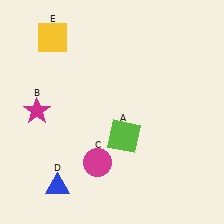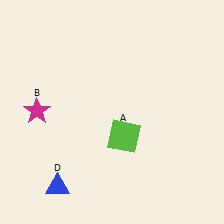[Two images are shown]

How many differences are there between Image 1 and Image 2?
There are 2 differences between the two images.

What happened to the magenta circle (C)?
The magenta circle (C) was removed in Image 2. It was in the bottom-left area of Image 1.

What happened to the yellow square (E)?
The yellow square (E) was removed in Image 2. It was in the top-left area of Image 1.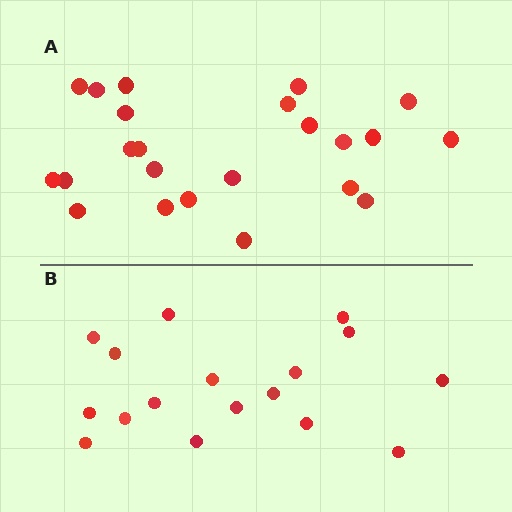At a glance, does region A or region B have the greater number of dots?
Region A (the top region) has more dots.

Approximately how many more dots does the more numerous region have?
Region A has about 6 more dots than region B.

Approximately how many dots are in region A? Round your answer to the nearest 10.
About 20 dots. (The exact count is 23, which rounds to 20.)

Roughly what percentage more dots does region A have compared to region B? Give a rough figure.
About 35% more.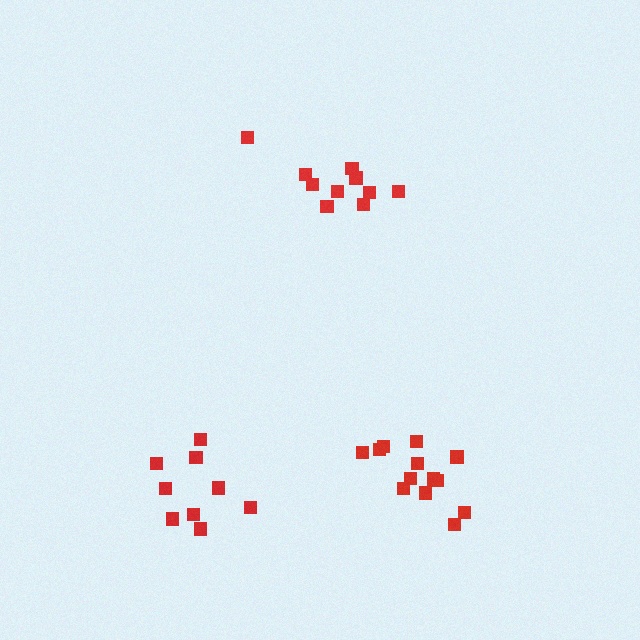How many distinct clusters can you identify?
There are 3 distinct clusters.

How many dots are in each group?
Group 1: 9 dots, Group 2: 13 dots, Group 3: 10 dots (32 total).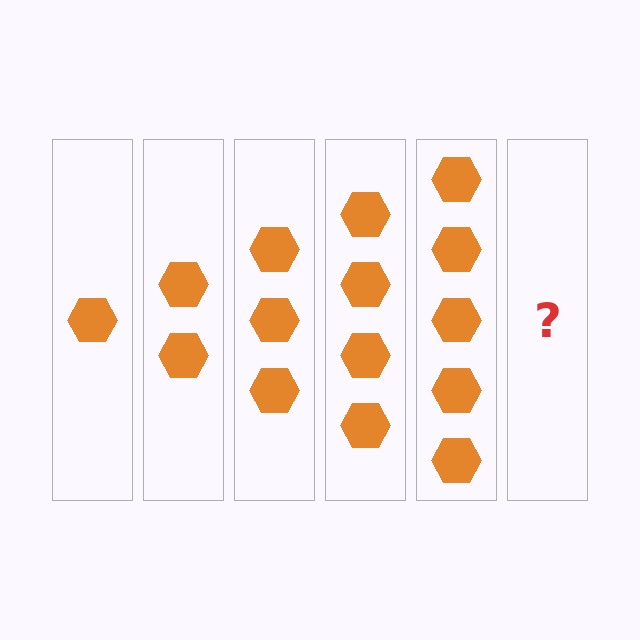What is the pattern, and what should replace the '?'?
The pattern is that each step adds one more hexagon. The '?' should be 6 hexagons.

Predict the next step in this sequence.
The next step is 6 hexagons.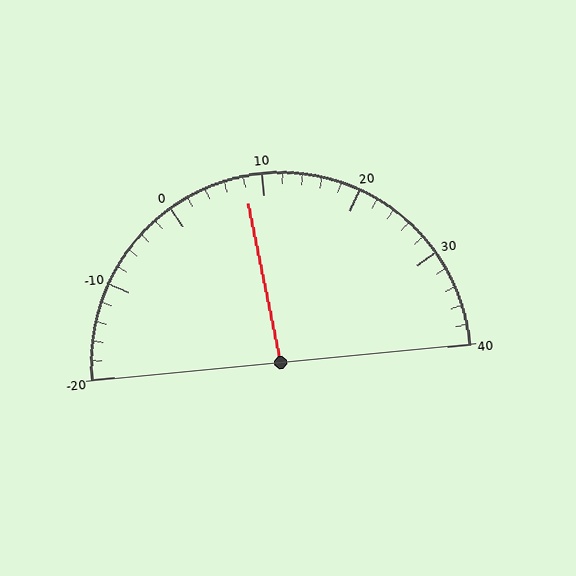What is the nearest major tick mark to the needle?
The nearest major tick mark is 10.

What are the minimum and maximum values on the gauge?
The gauge ranges from -20 to 40.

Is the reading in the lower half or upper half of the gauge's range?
The reading is in the lower half of the range (-20 to 40).